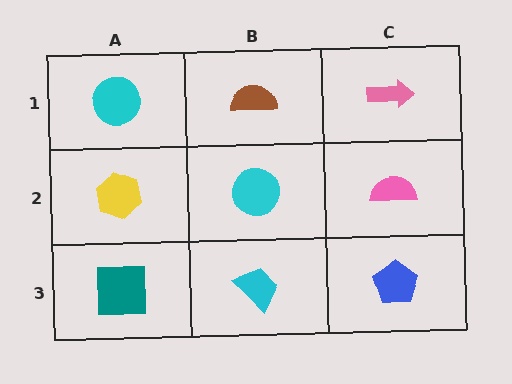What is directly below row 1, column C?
A pink semicircle.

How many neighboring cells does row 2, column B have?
4.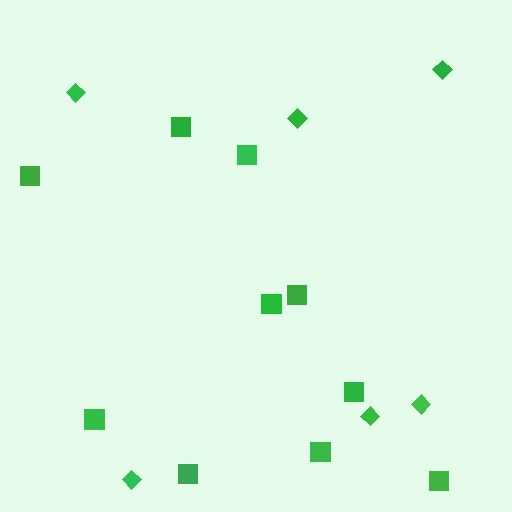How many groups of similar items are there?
There are 2 groups: one group of diamonds (6) and one group of squares (10).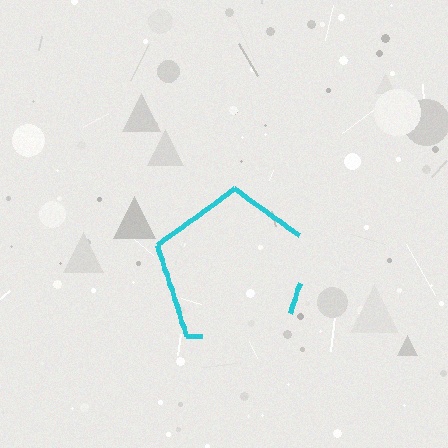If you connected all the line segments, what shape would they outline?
They would outline a pentagon.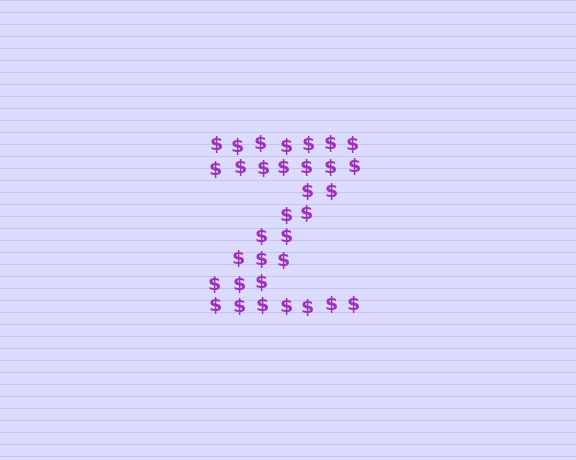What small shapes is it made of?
It is made of small dollar signs.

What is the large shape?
The large shape is the letter Z.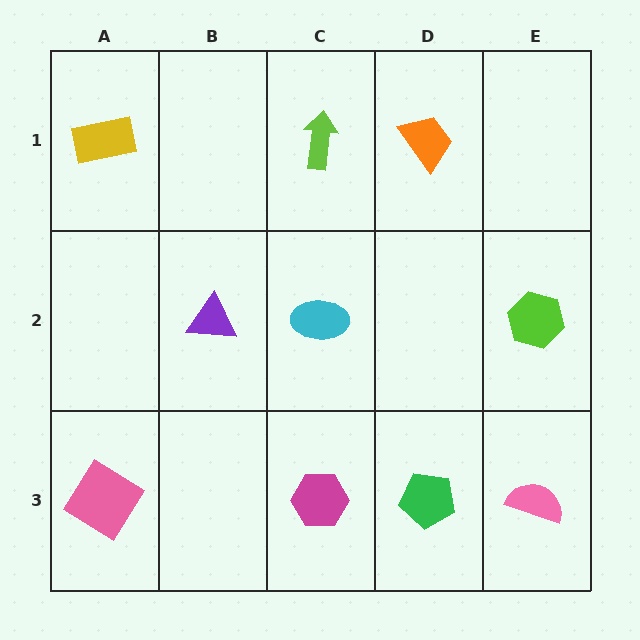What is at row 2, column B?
A purple triangle.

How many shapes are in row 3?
4 shapes.